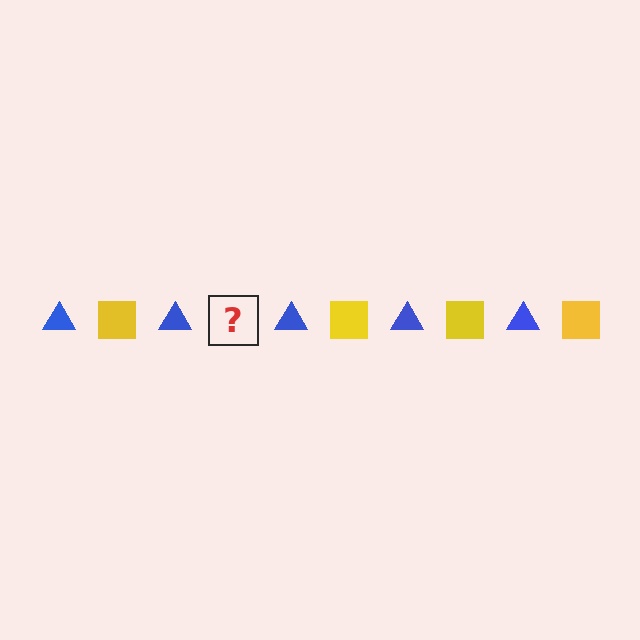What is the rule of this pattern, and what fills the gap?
The rule is that the pattern alternates between blue triangle and yellow square. The gap should be filled with a yellow square.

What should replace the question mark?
The question mark should be replaced with a yellow square.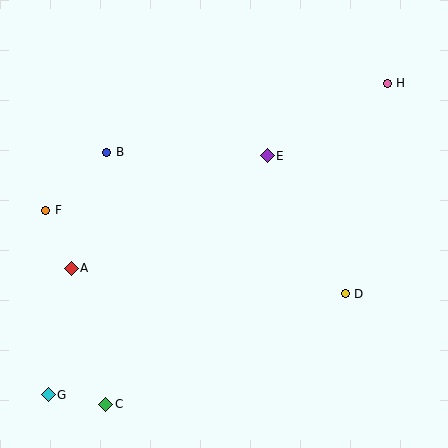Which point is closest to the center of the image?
Point E at (267, 156) is closest to the center.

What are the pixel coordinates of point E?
Point E is at (267, 156).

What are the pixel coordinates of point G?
Point G is at (48, 395).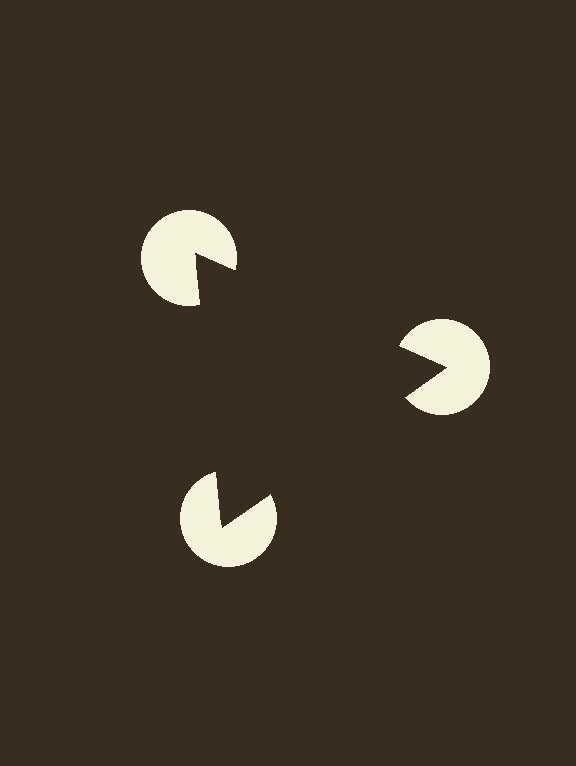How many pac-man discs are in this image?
There are 3 — one at each vertex of the illusory triangle.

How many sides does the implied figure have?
3 sides.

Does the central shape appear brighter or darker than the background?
It typically appears slightly darker than the background, even though no actual brightness change is drawn.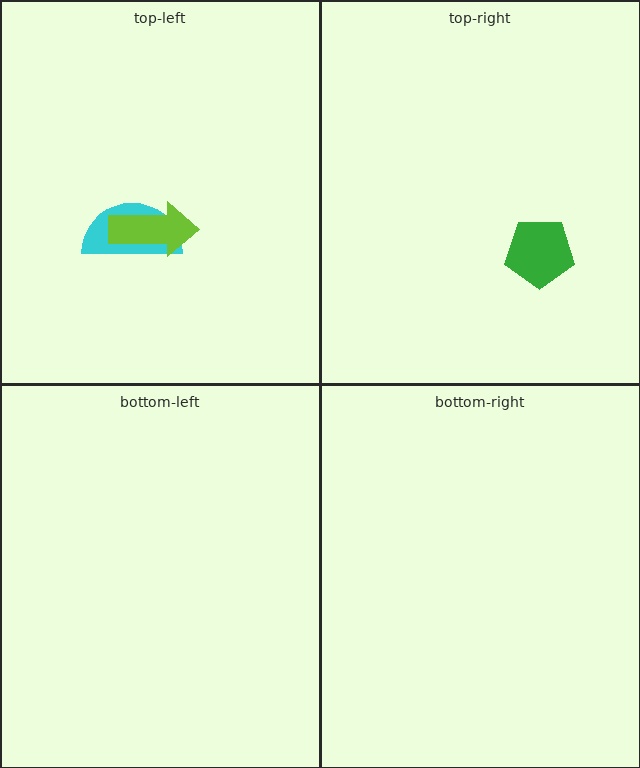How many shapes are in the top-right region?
1.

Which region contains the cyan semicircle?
The top-left region.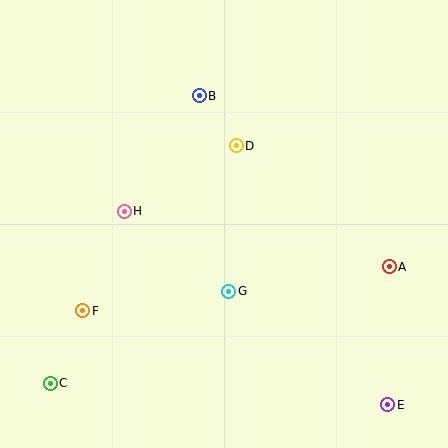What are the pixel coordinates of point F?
Point F is at (83, 311).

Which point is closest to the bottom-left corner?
Point C is closest to the bottom-left corner.